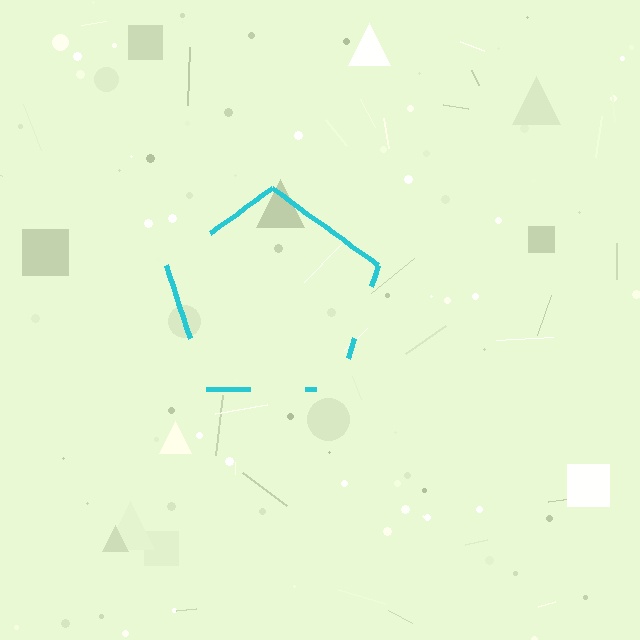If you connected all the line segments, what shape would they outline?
They would outline a pentagon.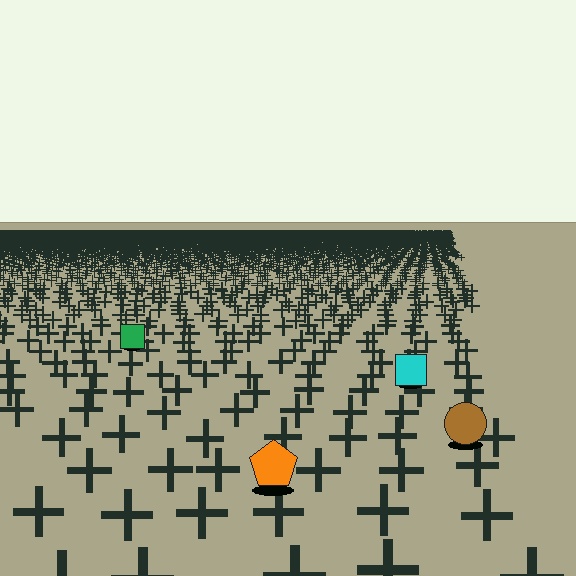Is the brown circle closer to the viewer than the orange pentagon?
No. The orange pentagon is closer — you can tell from the texture gradient: the ground texture is coarser near it.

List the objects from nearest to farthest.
From nearest to farthest: the orange pentagon, the brown circle, the cyan square, the green square.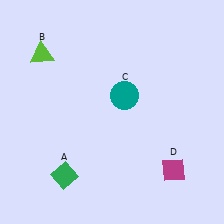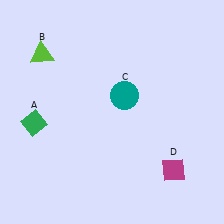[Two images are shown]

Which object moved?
The green diamond (A) moved up.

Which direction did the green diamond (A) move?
The green diamond (A) moved up.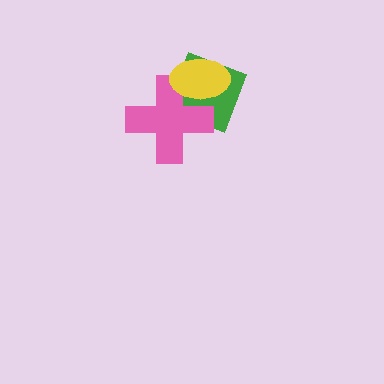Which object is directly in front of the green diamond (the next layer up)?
The pink cross is directly in front of the green diamond.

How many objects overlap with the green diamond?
2 objects overlap with the green diamond.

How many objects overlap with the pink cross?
2 objects overlap with the pink cross.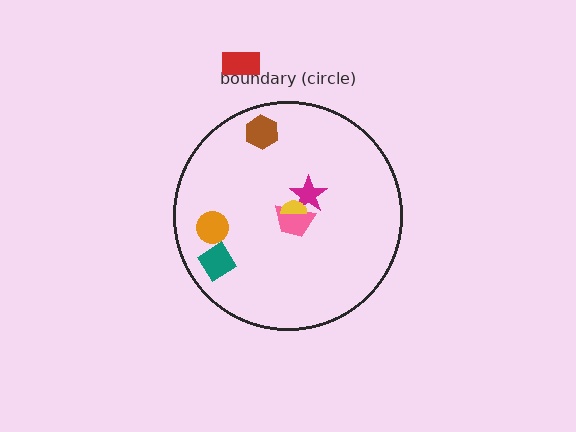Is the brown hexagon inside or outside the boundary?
Inside.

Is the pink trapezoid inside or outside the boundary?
Inside.